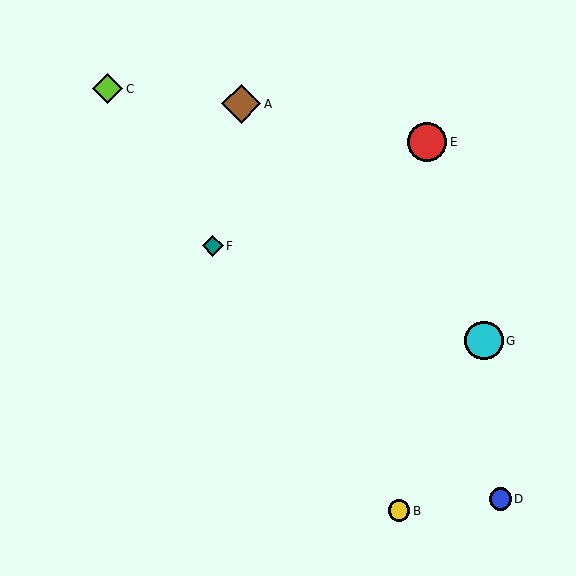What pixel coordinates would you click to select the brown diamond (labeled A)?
Click at (241, 104) to select the brown diamond A.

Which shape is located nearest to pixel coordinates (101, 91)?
The lime diamond (labeled C) at (108, 89) is nearest to that location.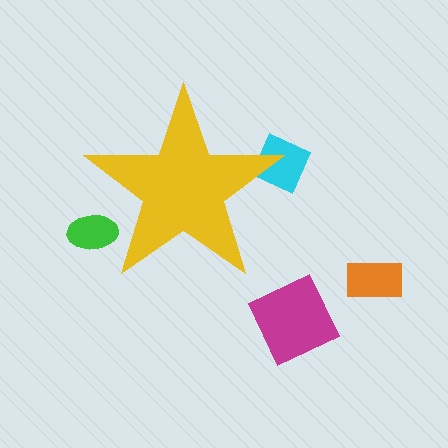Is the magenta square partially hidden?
No, the magenta square is fully visible.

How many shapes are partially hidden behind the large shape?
2 shapes are partially hidden.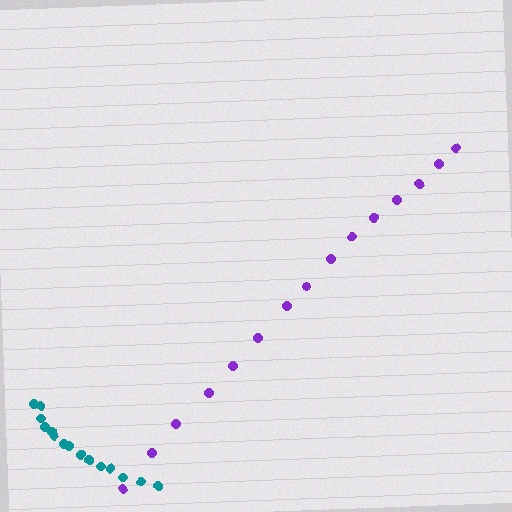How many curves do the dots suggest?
There are 2 distinct paths.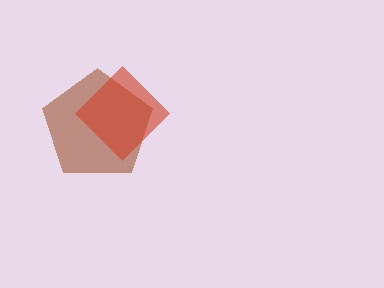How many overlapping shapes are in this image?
There are 2 overlapping shapes in the image.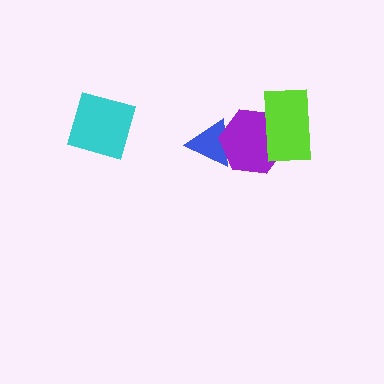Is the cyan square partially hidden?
No, no other shape covers it.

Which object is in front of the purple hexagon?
The lime rectangle is in front of the purple hexagon.